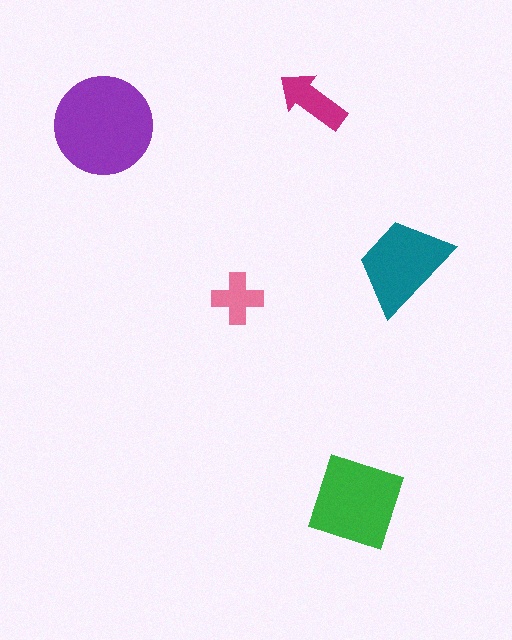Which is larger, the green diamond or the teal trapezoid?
The green diamond.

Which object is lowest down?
The green diamond is bottommost.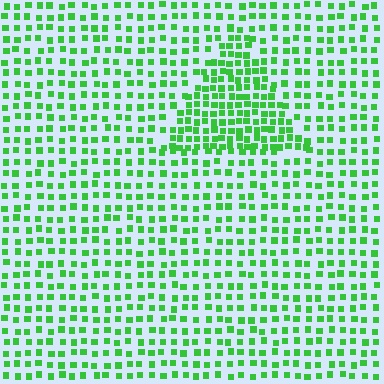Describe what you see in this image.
The image contains small green elements arranged at two different densities. A triangle-shaped region is visible where the elements are more densely packed than the surrounding area.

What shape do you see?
I see a triangle.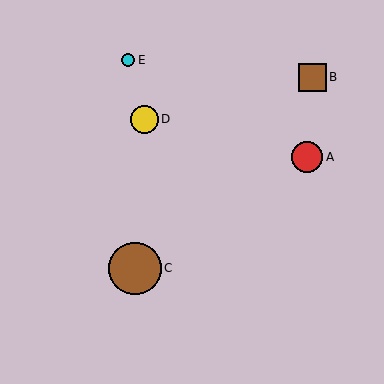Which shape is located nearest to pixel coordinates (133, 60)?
The cyan circle (labeled E) at (128, 60) is nearest to that location.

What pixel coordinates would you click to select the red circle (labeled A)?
Click at (307, 157) to select the red circle A.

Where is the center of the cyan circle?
The center of the cyan circle is at (128, 60).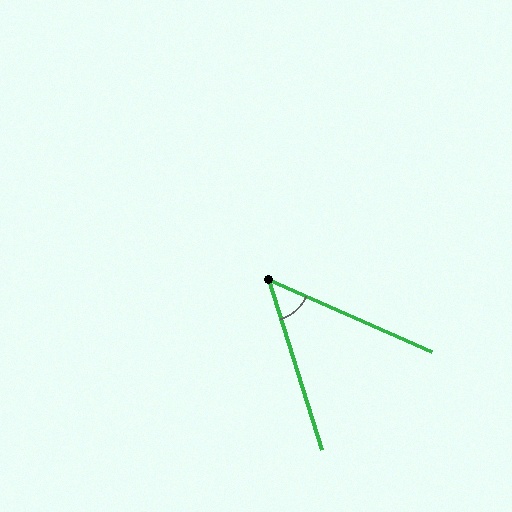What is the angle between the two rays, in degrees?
Approximately 49 degrees.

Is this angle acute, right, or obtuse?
It is acute.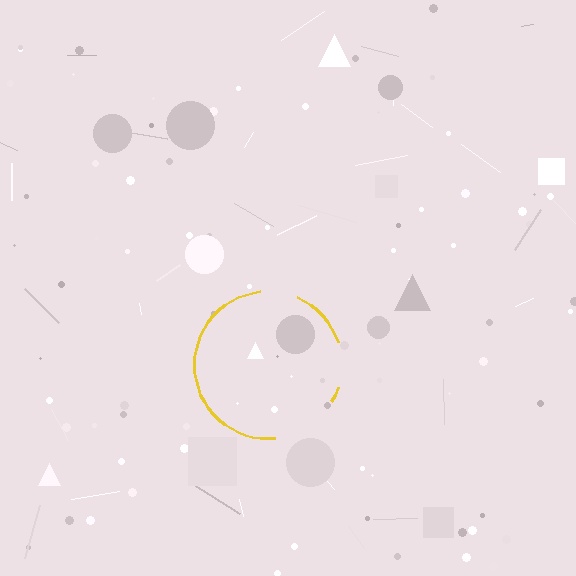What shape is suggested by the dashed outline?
The dashed outline suggests a circle.